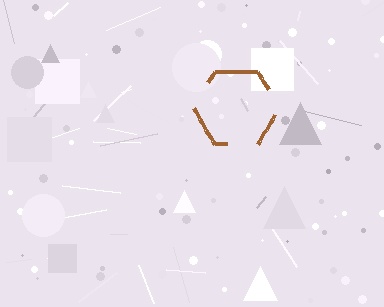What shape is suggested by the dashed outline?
The dashed outline suggests a hexagon.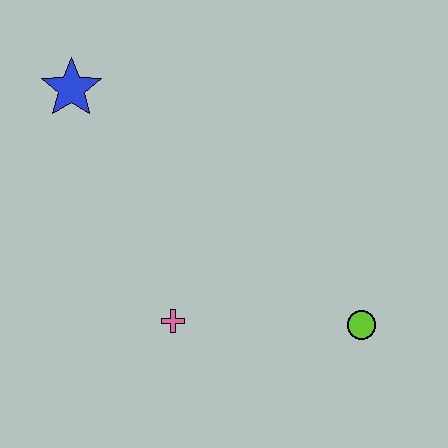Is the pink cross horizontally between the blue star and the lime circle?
Yes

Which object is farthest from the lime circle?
The blue star is farthest from the lime circle.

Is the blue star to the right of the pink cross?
No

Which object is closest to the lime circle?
The pink cross is closest to the lime circle.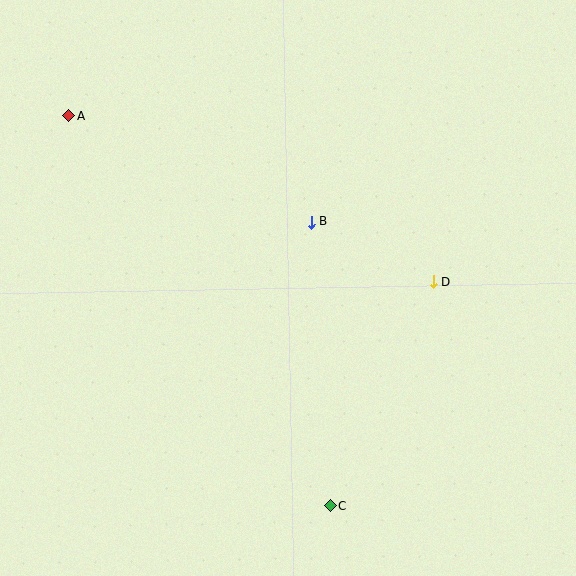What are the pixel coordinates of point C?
Point C is at (330, 506).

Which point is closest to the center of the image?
Point B at (311, 222) is closest to the center.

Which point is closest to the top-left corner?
Point A is closest to the top-left corner.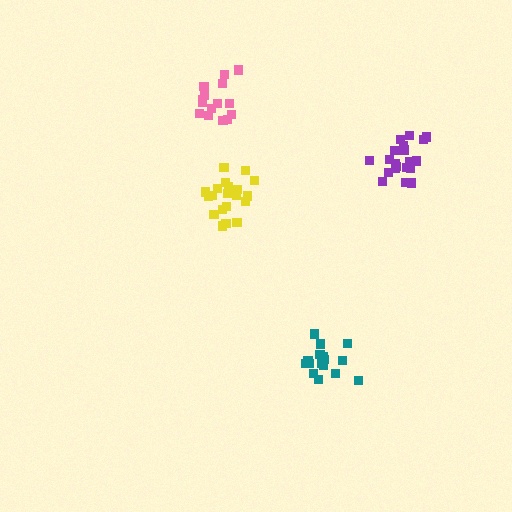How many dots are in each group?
Group 1: 21 dots, Group 2: 20 dots, Group 3: 16 dots, Group 4: 15 dots (72 total).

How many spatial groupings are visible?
There are 4 spatial groupings.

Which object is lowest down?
The teal cluster is bottommost.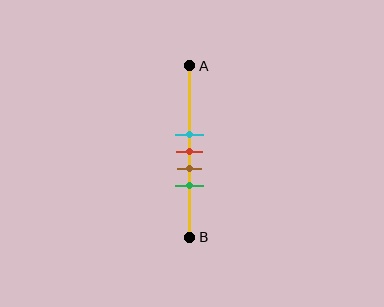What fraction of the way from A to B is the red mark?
The red mark is approximately 50% (0.5) of the way from A to B.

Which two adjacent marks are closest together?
The cyan and red marks are the closest adjacent pair.